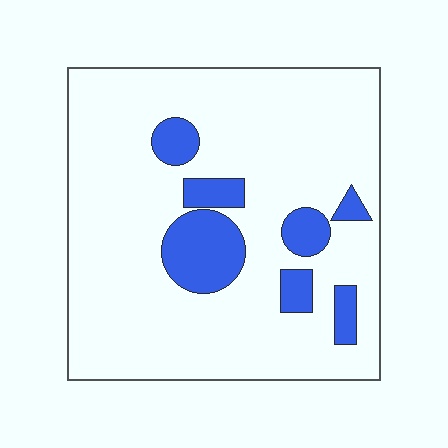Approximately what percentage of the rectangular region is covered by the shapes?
Approximately 15%.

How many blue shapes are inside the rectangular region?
7.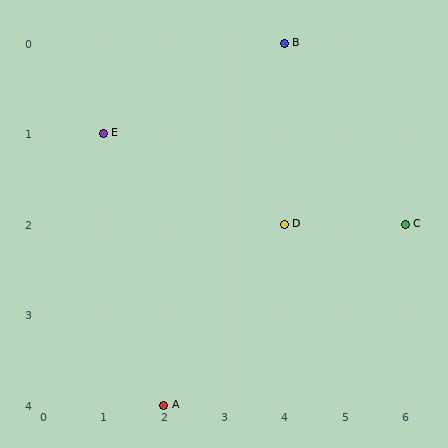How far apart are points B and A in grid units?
Points B and A are 2 columns and 4 rows apart (about 4.5 grid units diagonally).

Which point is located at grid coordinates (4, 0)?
Point B is at (4, 0).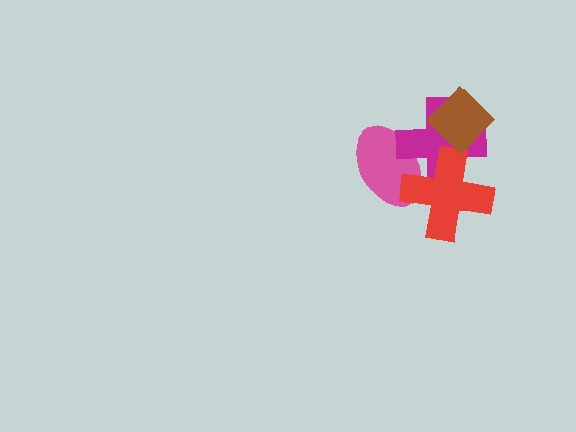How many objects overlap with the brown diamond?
1 object overlaps with the brown diamond.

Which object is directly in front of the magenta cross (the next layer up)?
The red cross is directly in front of the magenta cross.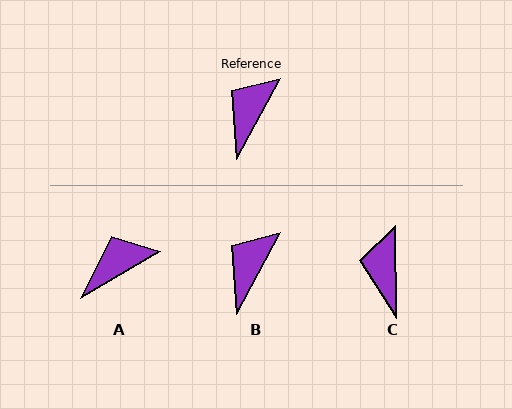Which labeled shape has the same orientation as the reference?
B.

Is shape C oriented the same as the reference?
No, it is off by about 29 degrees.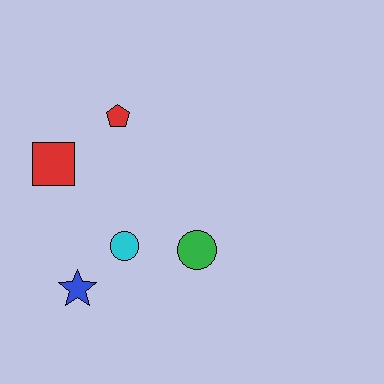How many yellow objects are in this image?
There are no yellow objects.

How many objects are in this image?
There are 5 objects.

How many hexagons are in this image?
There are no hexagons.